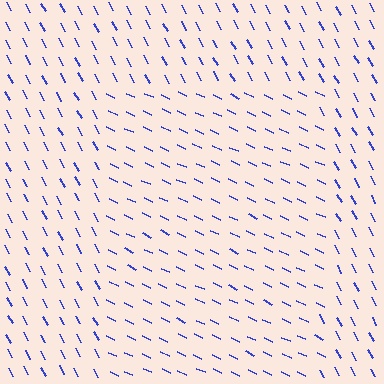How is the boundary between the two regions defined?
The boundary is defined purely by a change in line orientation (approximately 36 degrees difference). All lines are the same color and thickness.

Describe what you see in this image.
The image is filled with small blue line segments. A rectangle region in the image has lines oriented differently from the surrounding lines, creating a visible texture boundary.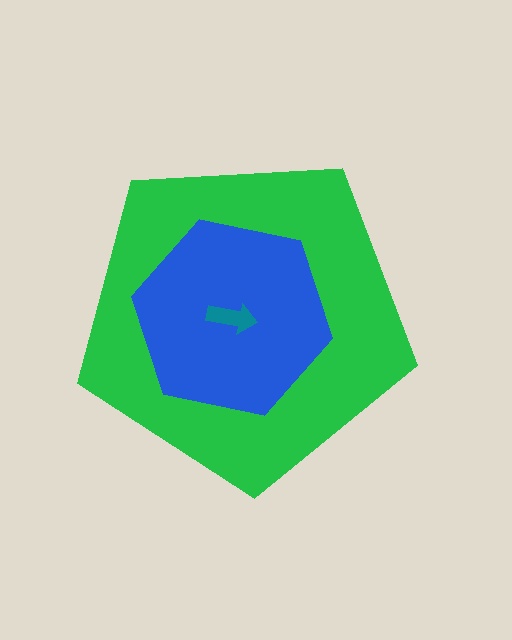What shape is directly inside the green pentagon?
The blue hexagon.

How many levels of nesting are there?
3.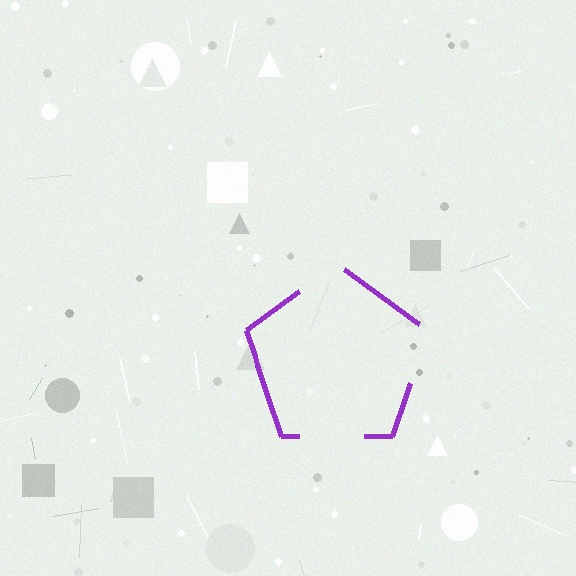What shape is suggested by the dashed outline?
The dashed outline suggests a pentagon.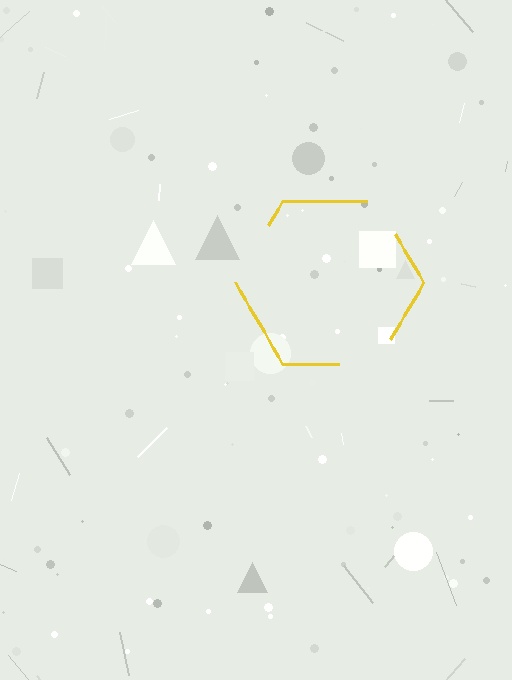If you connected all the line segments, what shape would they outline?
They would outline a hexagon.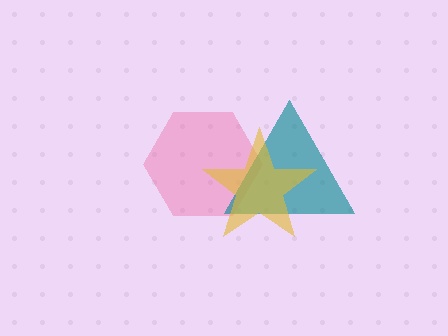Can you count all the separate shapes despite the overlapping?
Yes, there are 3 separate shapes.